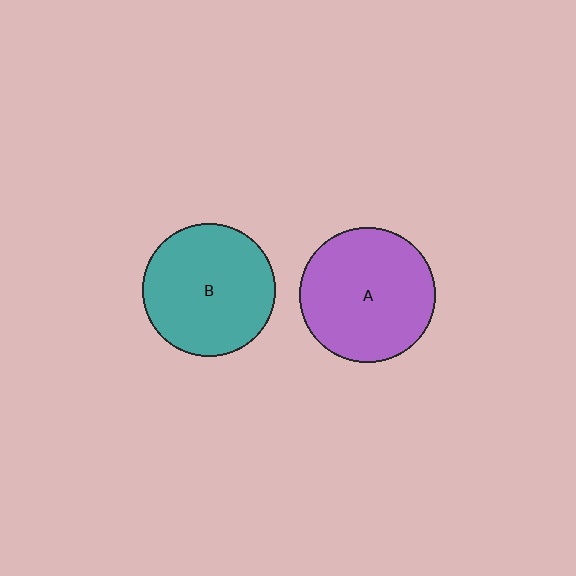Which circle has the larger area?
Circle A (purple).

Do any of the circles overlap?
No, none of the circles overlap.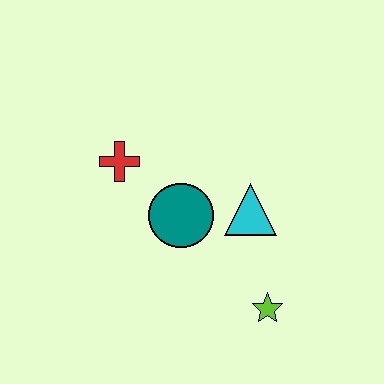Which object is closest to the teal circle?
The cyan triangle is closest to the teal circle.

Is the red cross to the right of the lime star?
No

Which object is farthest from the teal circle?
The lime star is farthest from the teal circle.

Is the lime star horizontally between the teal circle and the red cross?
No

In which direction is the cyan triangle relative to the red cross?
The cyan triangle is to the right of the red cross.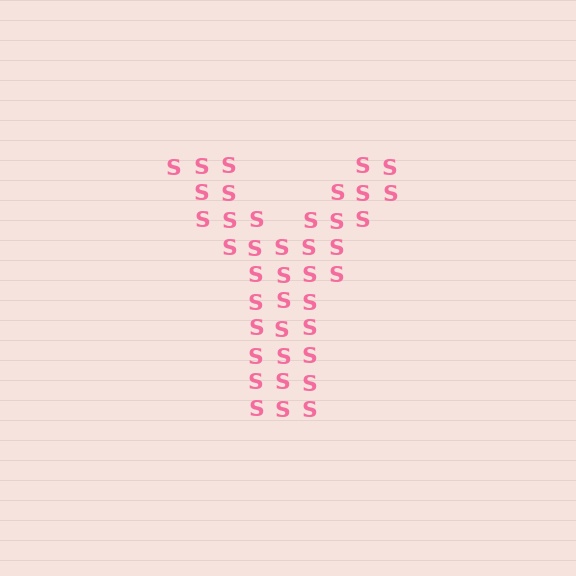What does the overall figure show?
The overall figure shows the letter Y.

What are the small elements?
The small elements are letter S's.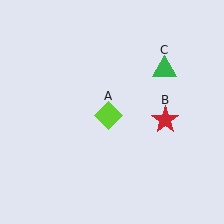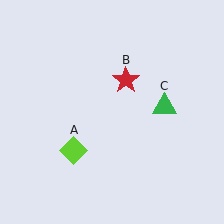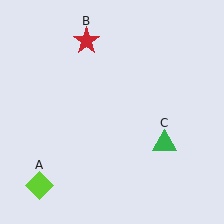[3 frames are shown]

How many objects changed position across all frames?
3 objects changed position: lime diamond (object A), red star (object B), green triangle (object C).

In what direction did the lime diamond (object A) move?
The lime diamond (object A) moved down and to the left.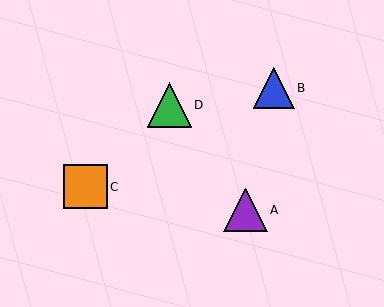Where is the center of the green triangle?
The center of the green triangle is at (169, 105).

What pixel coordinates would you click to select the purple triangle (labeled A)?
Click at (245, 210) to select the purple triangle A.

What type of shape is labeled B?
Shape B is a blue triangle.